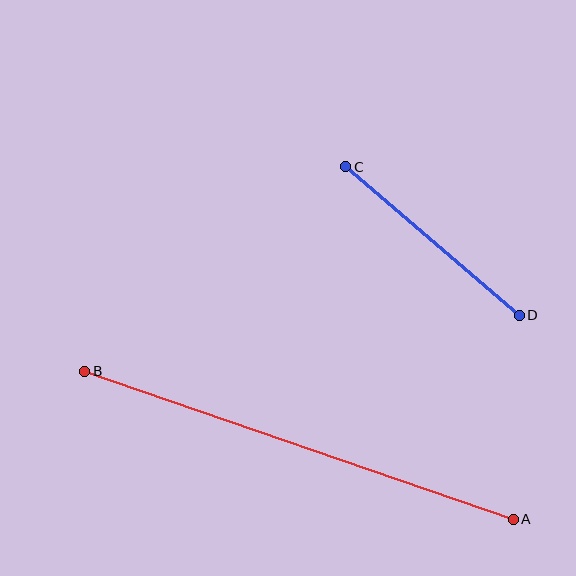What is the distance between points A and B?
The distance is approximately 453 pixels.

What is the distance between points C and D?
The distance is approximately 228 pixels.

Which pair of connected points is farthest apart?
Points A and B are farthest apart.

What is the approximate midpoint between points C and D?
The midpoint is at approximately (432, 241) pixels.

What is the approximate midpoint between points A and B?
The midpoint is at approximately (299, 445) pixels.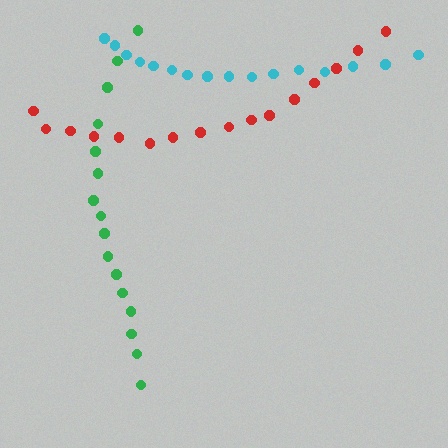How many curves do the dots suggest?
There are 3 distinct paths.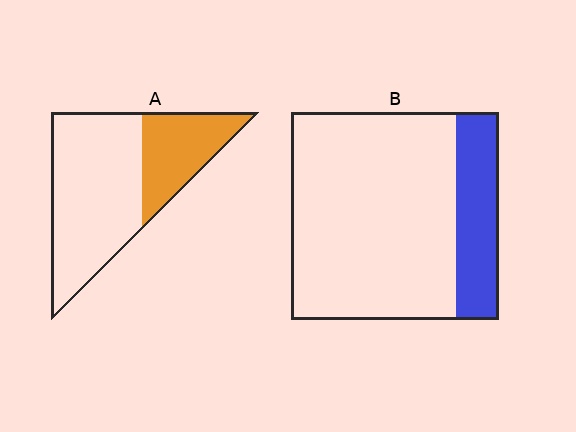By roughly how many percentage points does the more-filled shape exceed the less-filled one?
By roughly 10 percentage points (A over B).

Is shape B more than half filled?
No.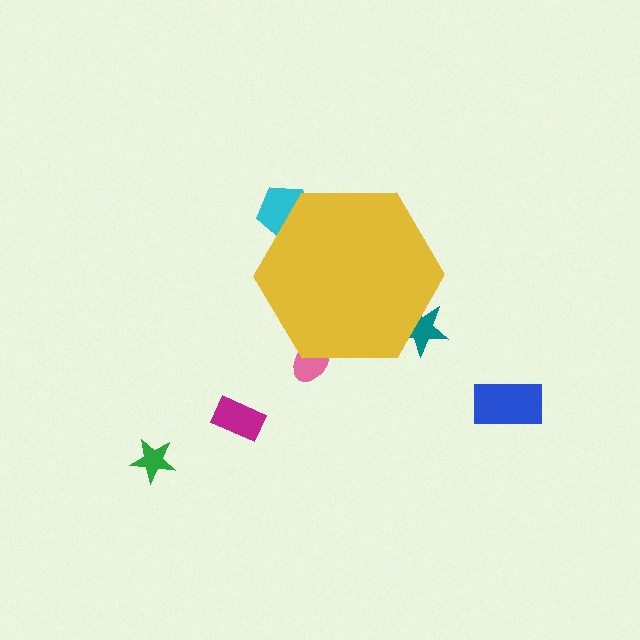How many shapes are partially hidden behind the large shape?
3 shapes are partially hidden.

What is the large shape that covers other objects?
A yellow hexagon.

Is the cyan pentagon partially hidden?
Yes, the cyan pentagon is partially hidden behind the yellow hexagon.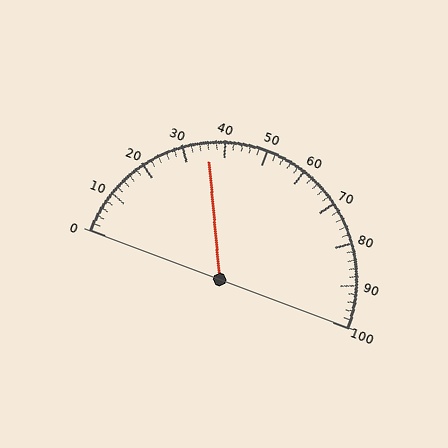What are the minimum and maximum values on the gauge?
The gauge ranges from 0 to 100.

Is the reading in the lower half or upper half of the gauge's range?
The reading is in the lower half of the range (0 to 100).